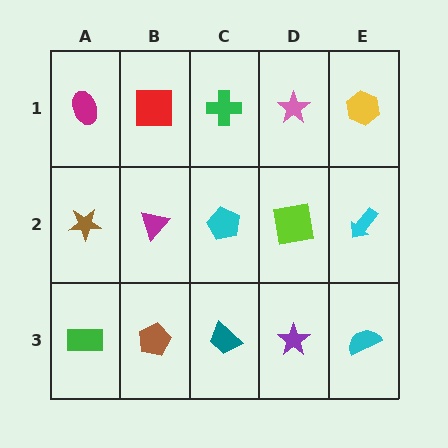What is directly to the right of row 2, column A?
A magenta triangle.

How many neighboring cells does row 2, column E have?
3.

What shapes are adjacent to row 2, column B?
A red square (row 1, column B), a brown pentagon (row 3, column B), a brown star (row 2, column A), a cyan pentagon (row 2, column C).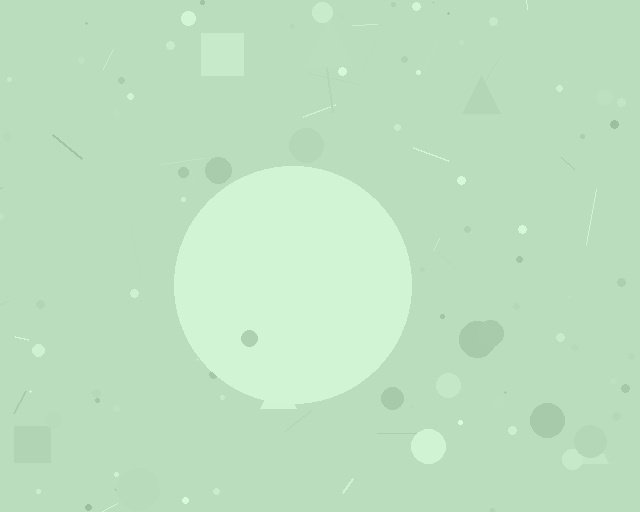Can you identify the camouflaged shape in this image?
The camouflaged shape is a circle.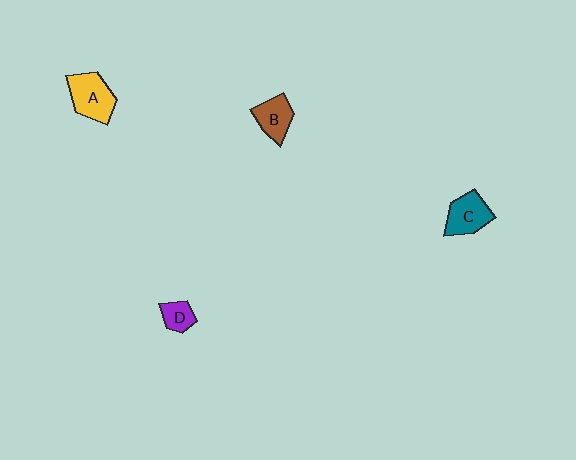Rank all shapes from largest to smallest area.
From largest to smallest: A (yellow), C (teal), B (brown), D (purple).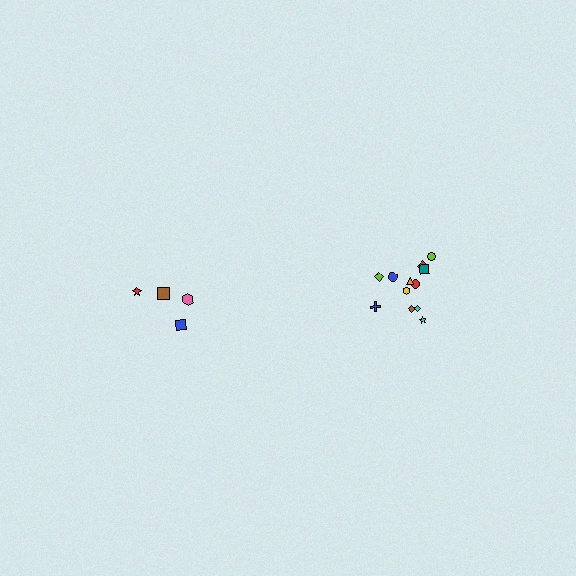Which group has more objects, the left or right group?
The right group.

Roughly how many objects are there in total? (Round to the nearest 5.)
Roughly 15 objects in total.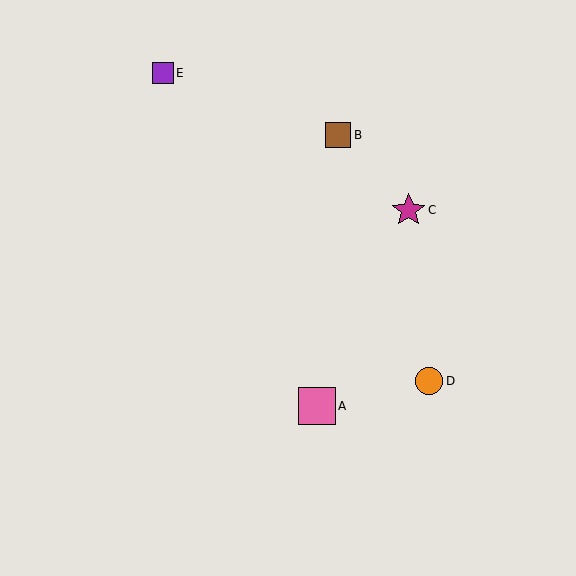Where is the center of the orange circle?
The center of the orange circle is at (429, 381).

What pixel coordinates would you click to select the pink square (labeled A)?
Click at (317, 406) to select the pink square A.